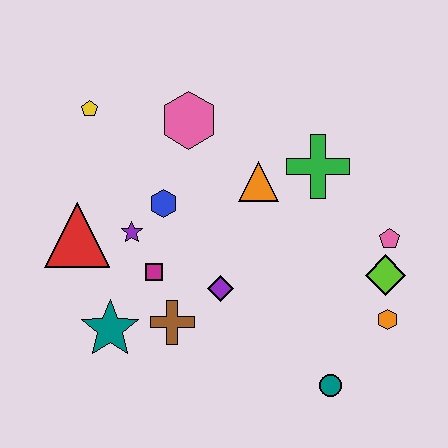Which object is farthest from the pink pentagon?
The yellow pentagon is farthest from the pink pentagon.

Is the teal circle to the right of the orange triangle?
Yes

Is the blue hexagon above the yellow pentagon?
No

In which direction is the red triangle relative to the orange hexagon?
The red triangle is to the left of the orange hexagon.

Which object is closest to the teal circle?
The orange hexagon is closest to the teal circle.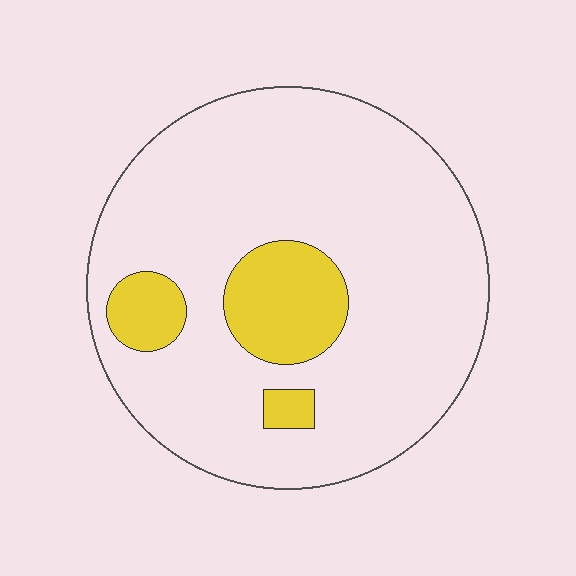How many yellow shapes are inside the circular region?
3.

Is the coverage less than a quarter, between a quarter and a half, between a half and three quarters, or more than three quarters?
Less than a quarter.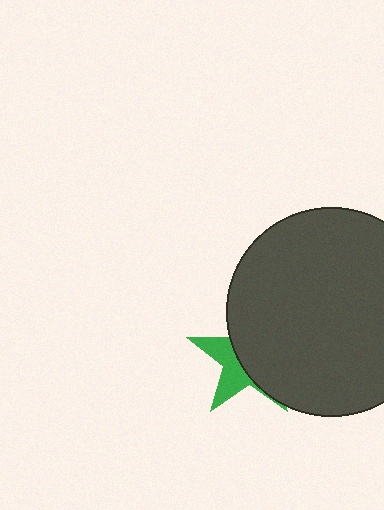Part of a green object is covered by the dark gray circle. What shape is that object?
It is a star.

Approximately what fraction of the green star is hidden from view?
Roughly 64% of the green star is hidden behind the dark gray circle.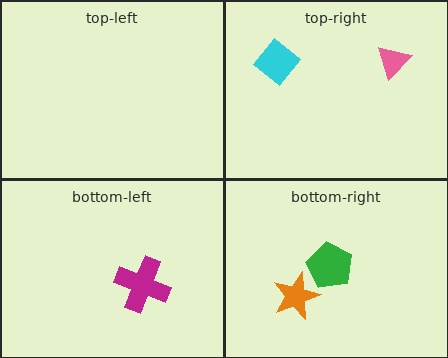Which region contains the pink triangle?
The top-right region.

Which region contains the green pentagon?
The bottom-right region.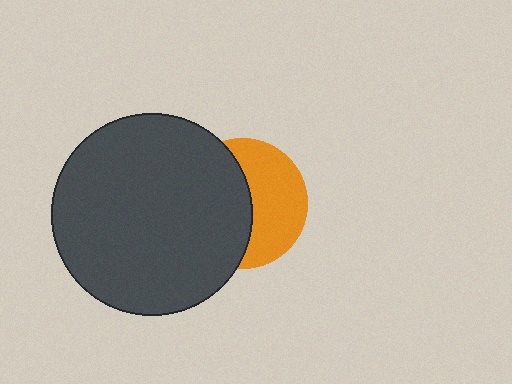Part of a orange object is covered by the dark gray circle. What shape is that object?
It is a circle.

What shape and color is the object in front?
The object in front is a dark gray circle.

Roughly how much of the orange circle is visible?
About half of it is visible (roughly 48%).